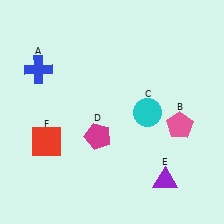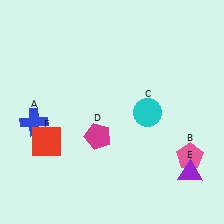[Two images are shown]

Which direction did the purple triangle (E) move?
The purple triangle (E) moved right.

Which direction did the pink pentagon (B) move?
The pink pentagon (B) moved down.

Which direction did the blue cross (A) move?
The blue cross (A) moved down.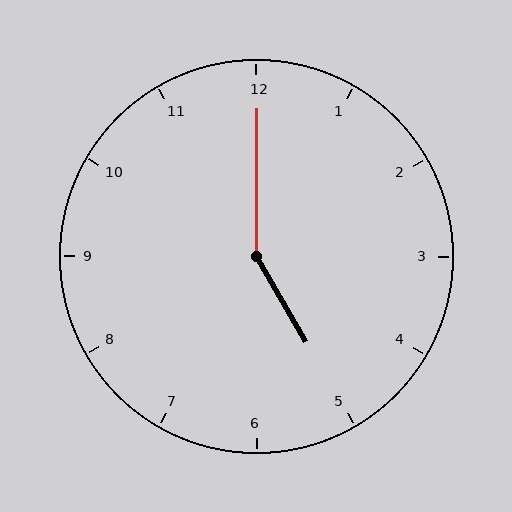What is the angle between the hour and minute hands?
Approximately 150 degrees.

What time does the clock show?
5:00.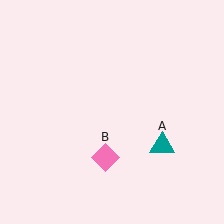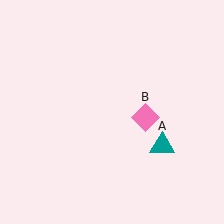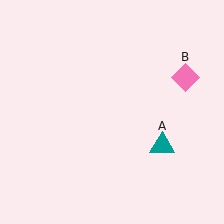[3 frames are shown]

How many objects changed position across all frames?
1 object changed position: pink diamond (object B).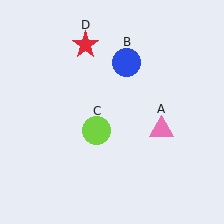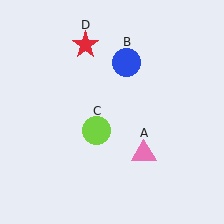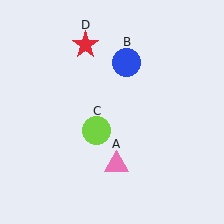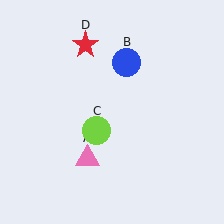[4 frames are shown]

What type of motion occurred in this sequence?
The pink triangle (object A) rotated clockwise around the center of the scene.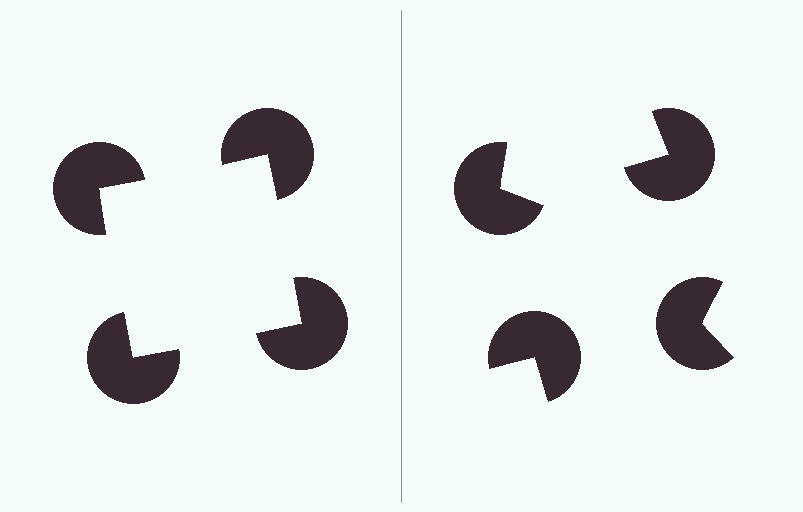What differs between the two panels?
The pac-man discs are positioned identically on both sides; only the wedge orientations differ. On the left they align to a square; on the right they are misaligned.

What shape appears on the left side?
An illusory square.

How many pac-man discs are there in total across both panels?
8 — 4 on each side.